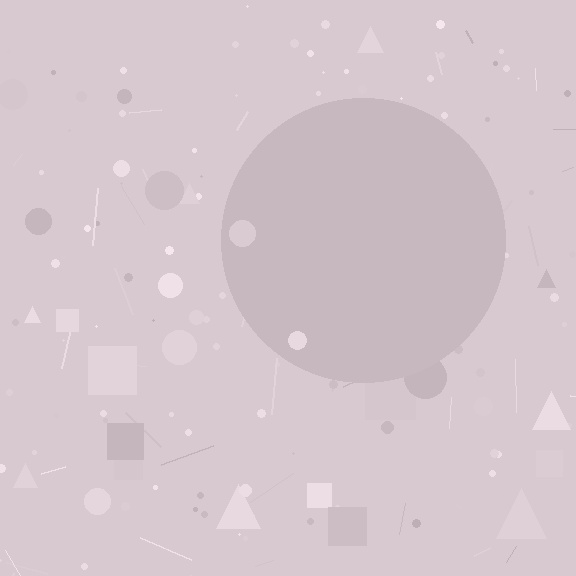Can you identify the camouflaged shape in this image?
The camouflaged shape is a circle.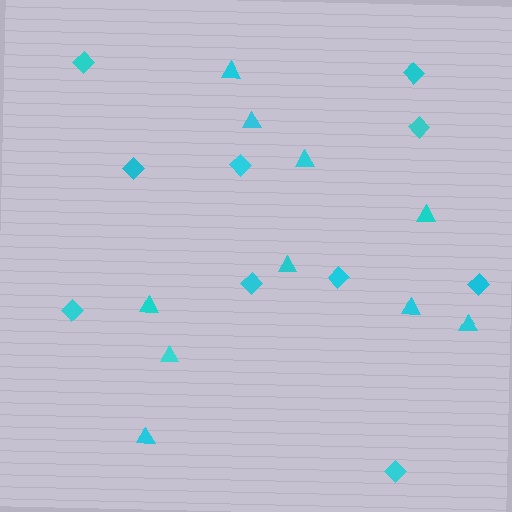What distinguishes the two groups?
There are 2 groups: one group of triangles (10) and one group of diamonds (10).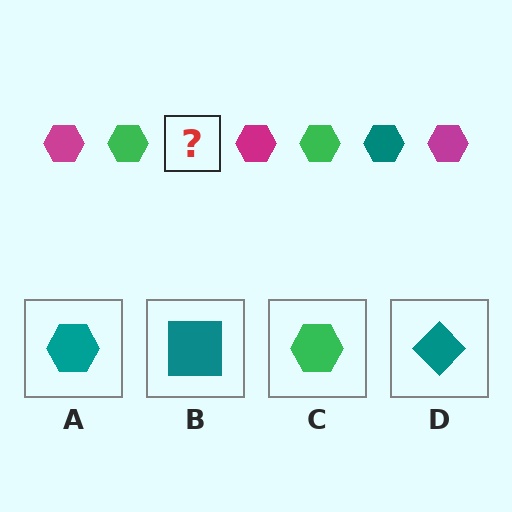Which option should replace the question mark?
Option A.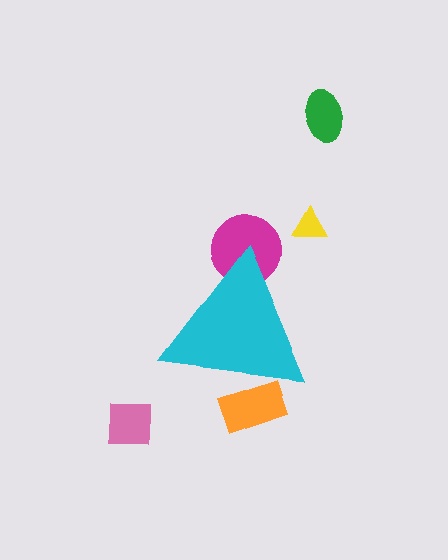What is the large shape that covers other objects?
A cyan triangle.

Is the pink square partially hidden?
No, the pink square is fully visible.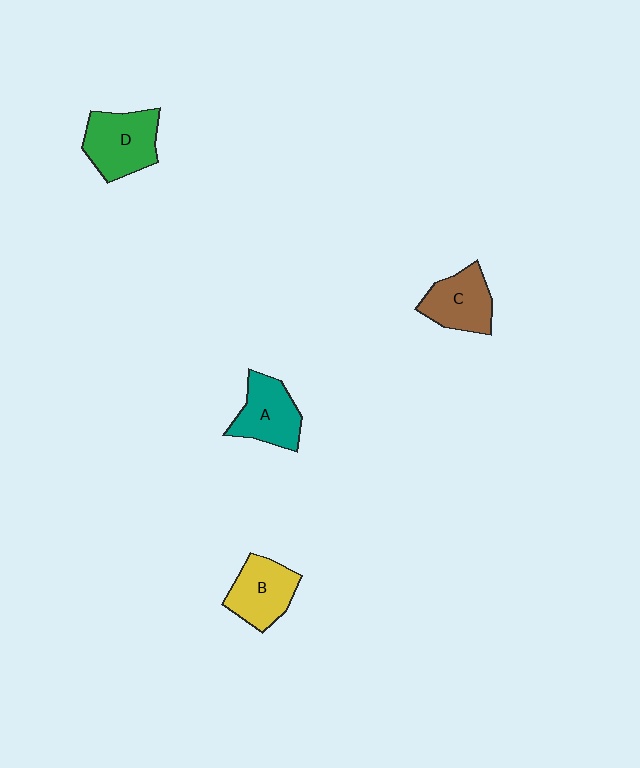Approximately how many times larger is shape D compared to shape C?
Approximately 1.2 times.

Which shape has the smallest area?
Shape C (brown).